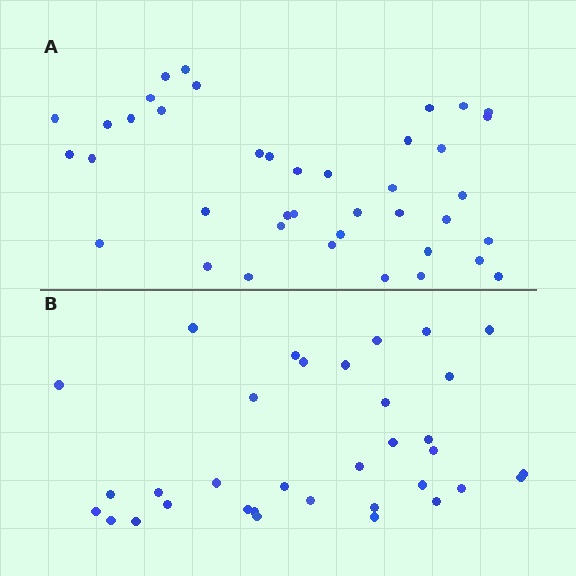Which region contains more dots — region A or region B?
Region A (the top region) has more dots.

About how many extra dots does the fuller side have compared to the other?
Region A has about 6 more dots than region B.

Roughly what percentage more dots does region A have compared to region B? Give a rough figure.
About 20% more.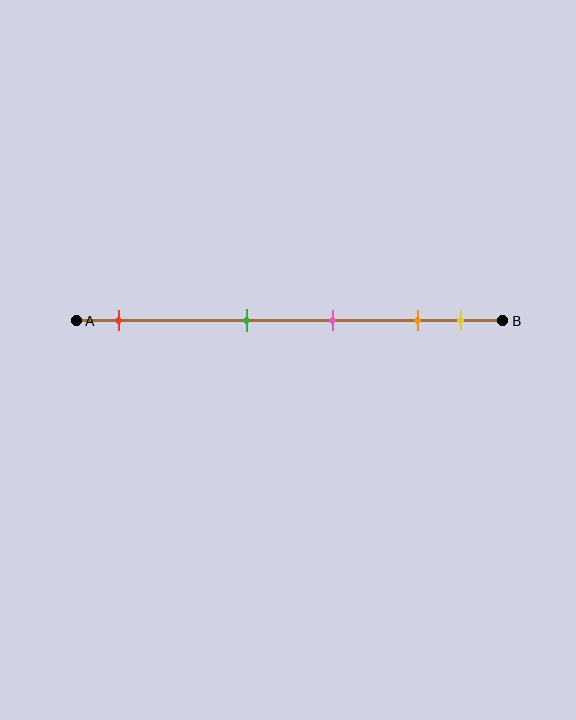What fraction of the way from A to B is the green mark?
The green mark is approximately 40% (0.4) of the way from A to B.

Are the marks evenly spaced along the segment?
No, the marks are not evenly spaced.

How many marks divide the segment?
There are 5 marks dividing the segment.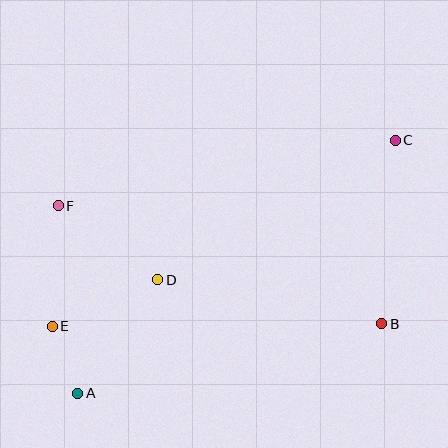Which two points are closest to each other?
Points A and E are closest to each other.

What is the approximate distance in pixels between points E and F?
The distance between E and F is approximately 120 pixels.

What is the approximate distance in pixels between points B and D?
The distance between B and D is approximately 228 pixels.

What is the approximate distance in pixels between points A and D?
The distance between A and D is approximately 139 pixels.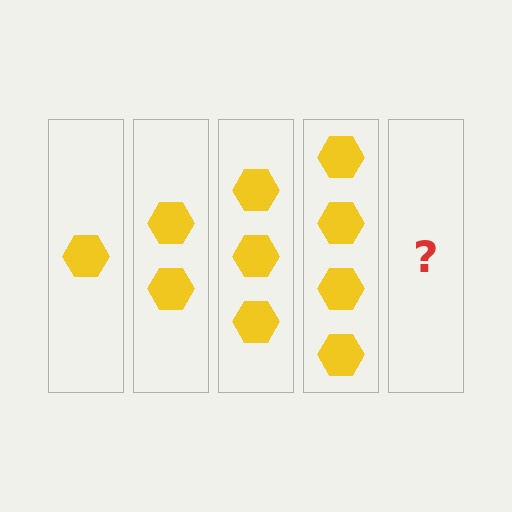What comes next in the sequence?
The next element should be 5 hexagons.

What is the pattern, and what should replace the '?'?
The pattern is that each step adds one more hexagon. The '?' should be 5 hexagons.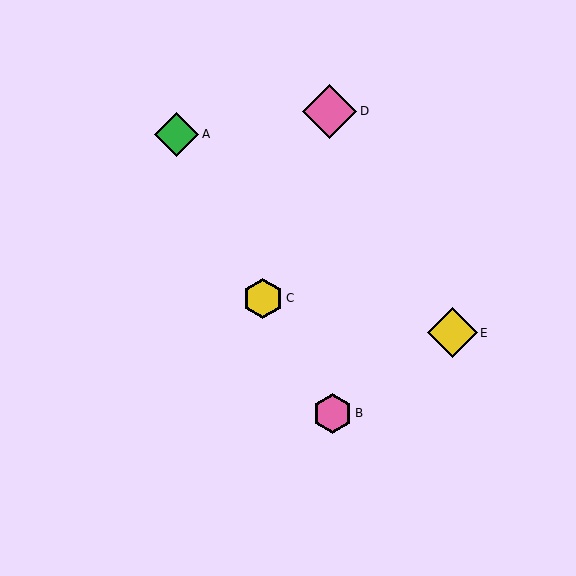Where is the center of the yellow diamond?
The center of the yellow diamond is at (452, 333).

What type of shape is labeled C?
Shape C is a yellow hexagon.